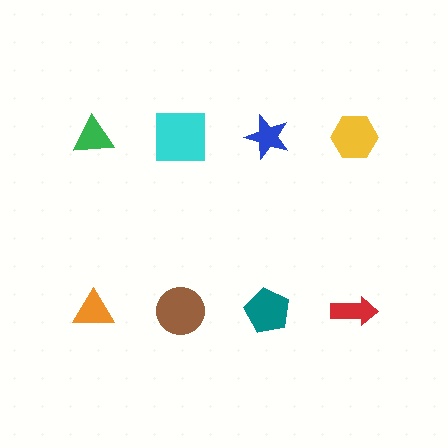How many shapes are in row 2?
4 shapes.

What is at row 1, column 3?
A blue star.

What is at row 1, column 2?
A cyan square.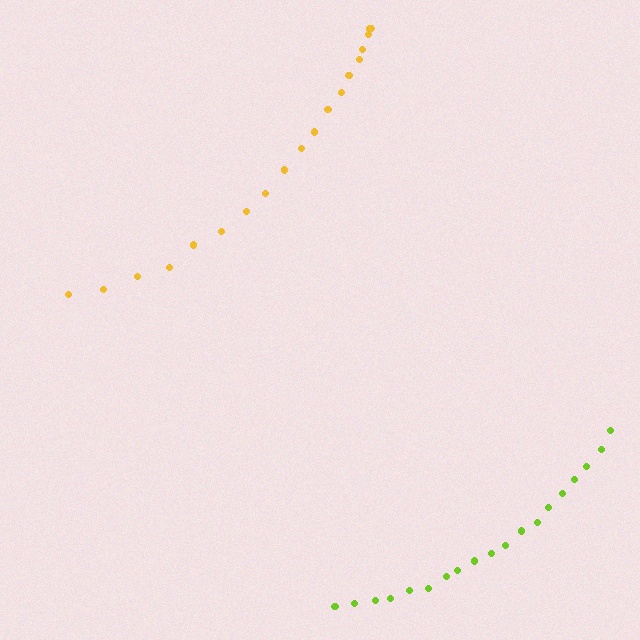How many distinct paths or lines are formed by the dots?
There are 2 distinct paths.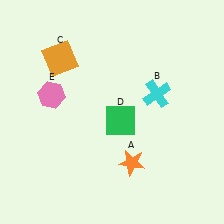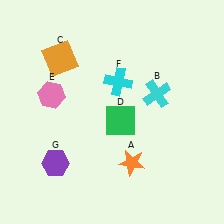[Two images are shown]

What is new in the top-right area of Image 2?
A cyan cross (F) was added in the top-right area of Image 2.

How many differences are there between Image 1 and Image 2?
There are 2 differences between the two images.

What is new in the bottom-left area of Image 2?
A purple hexagon (G) was added in the bottom-left area of Image 2.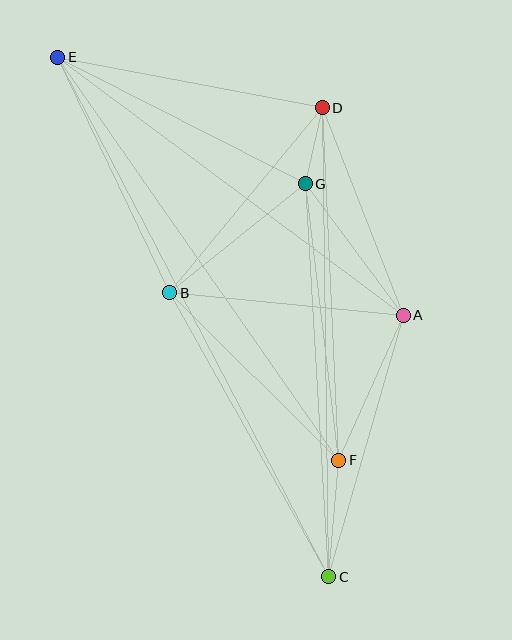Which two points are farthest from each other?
Points C and E are farthest from each other.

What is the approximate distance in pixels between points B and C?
The distance between B and C is approximately 326 pixels.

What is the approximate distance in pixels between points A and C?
The distance between A and C is approximately 272 pixels.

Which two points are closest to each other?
Points D and G are closest to each other.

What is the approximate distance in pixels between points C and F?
The distance between C and F is approximately 117 pixels.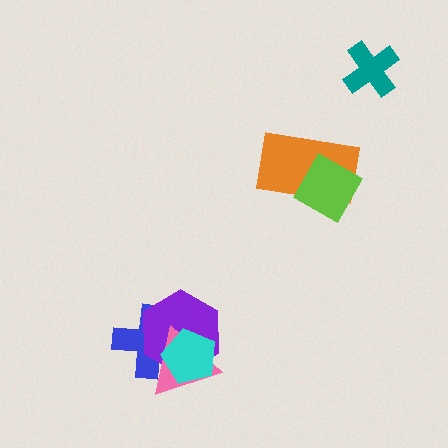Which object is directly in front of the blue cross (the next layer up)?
The purple hexagon is directly in front of the blue cross.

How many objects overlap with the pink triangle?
3 objects overlap with the pink triangle.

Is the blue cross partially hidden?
Yes, it is partially covered by another shape.